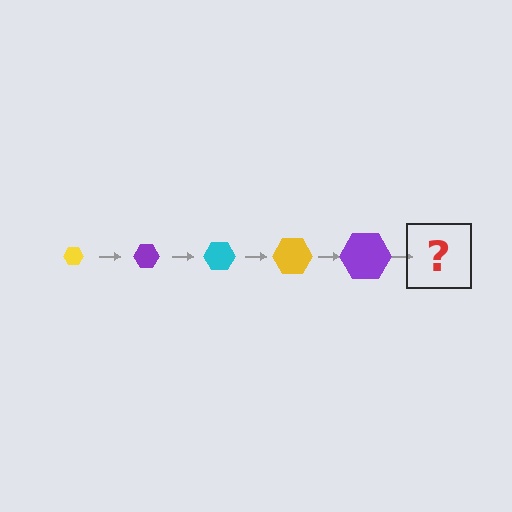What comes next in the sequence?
The next element should be a cyan hexagon, larger than the previous one.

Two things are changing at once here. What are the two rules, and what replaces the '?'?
The two rules are that the hexagon grows larger each step and the color cycles through yellow, purple, and cyan. The '?' should be a cyan hexagon, larger than the previous one.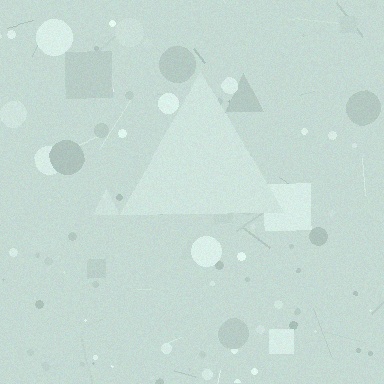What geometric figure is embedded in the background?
A triangle is embedded in the background.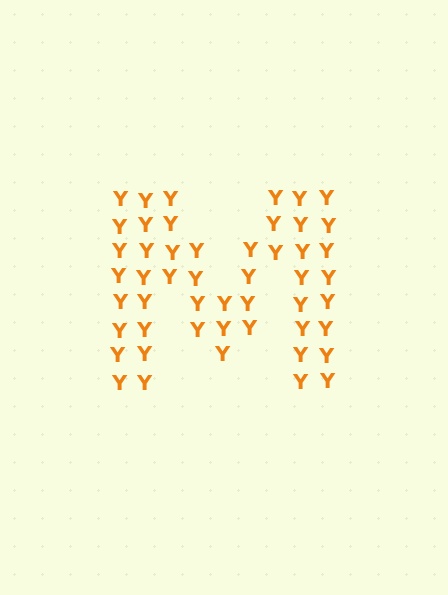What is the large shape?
The large shape is the letter M.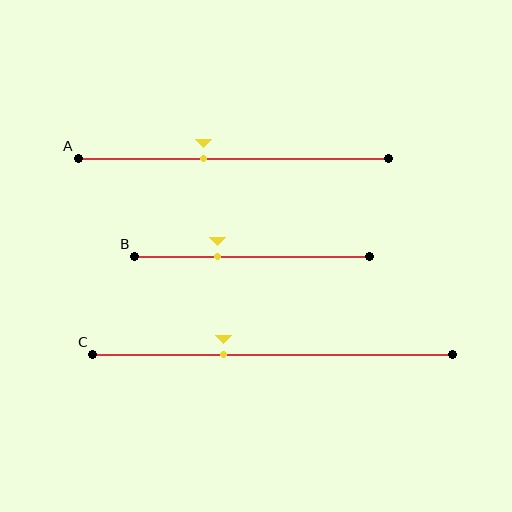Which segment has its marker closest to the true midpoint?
Segment A has its marker closest to the true midpoint.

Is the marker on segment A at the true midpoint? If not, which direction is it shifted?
No, the marker on segment A is shifted to the left by about 10% of the segment length.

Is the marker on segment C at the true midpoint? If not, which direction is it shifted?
No, the marker on segment C is shifted to the left by about 14% of the segment length.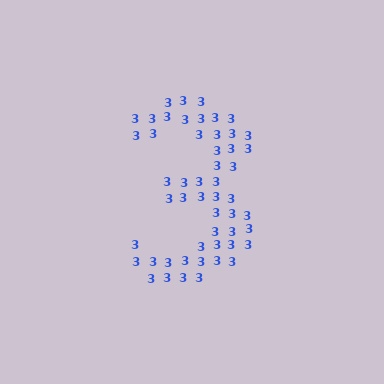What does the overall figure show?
The overall figure shows the digit 3.